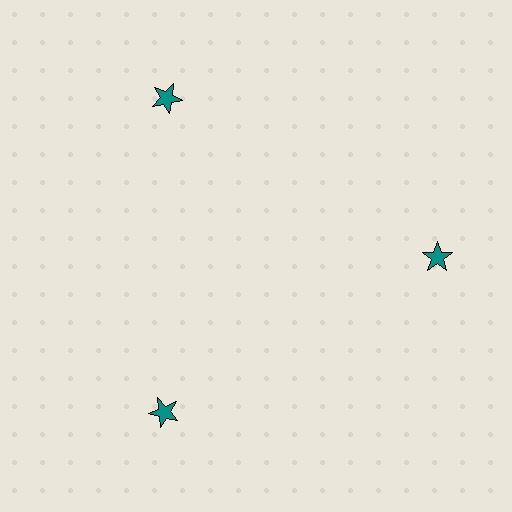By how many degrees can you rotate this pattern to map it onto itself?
The pattern maps onto itself every 120 degrees of rotation.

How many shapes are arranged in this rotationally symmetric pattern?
There are 3 shapes, arranged in 3 groups of 1.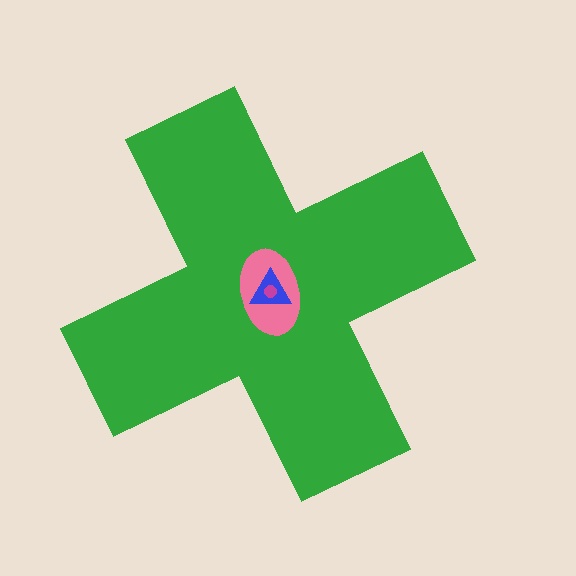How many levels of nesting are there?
4.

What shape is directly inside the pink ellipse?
The blue triangle.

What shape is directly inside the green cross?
The pink ellipse.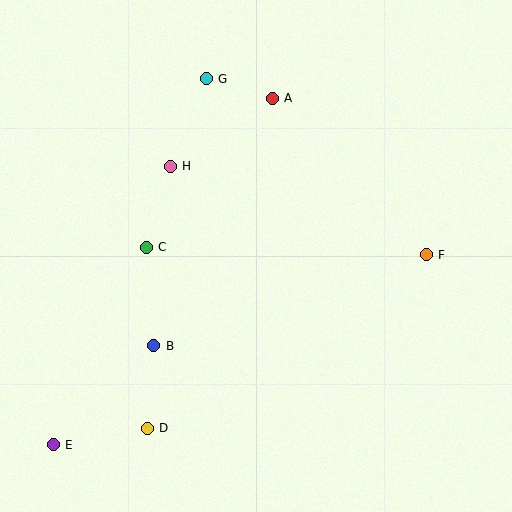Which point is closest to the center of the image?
Point C at (146, 247) is closest to the center.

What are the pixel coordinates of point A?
Point A is at (272, 98).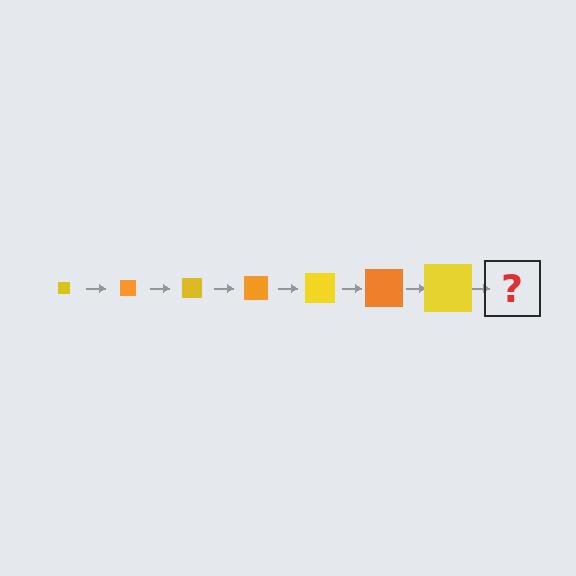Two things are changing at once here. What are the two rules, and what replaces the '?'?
The two rules are that the square grows larger each step and the color cycles through yellow and orange. The '?' should be an orange square, larger than the previous one.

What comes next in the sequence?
The next element should be an orange square, larger than the previous one.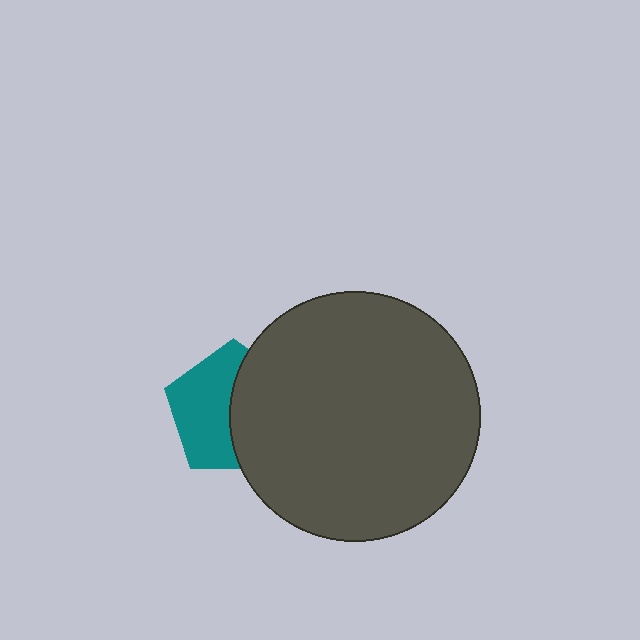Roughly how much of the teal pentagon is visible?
About half of it is visible (roughly 52%).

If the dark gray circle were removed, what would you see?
You would see the complete teal pentagon.